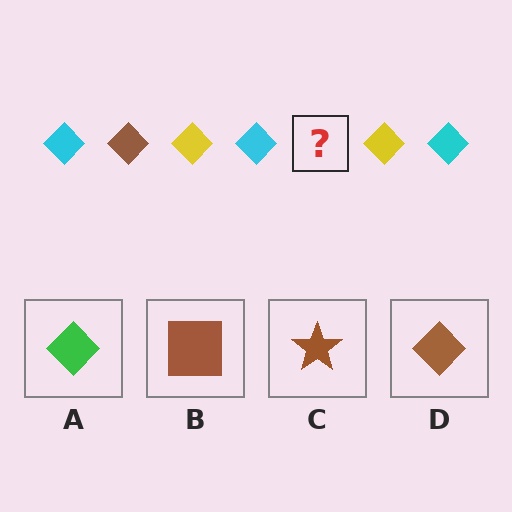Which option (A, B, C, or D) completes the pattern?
D.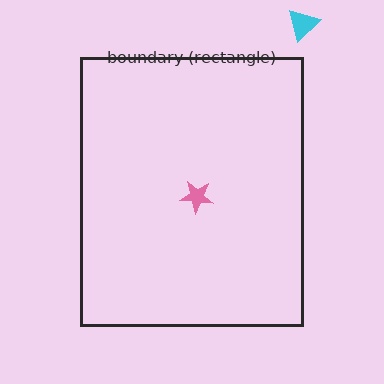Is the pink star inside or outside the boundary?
Inside.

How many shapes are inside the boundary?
1 inside, 1 outside.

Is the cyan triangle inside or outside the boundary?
Outside.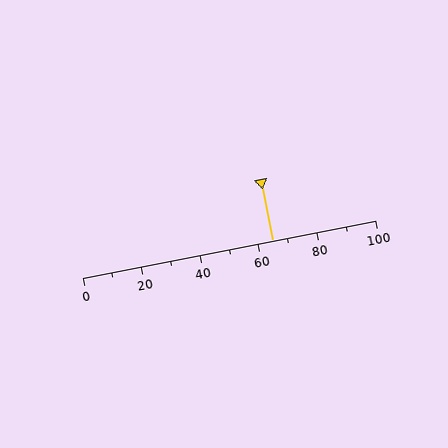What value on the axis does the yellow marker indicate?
The marker indicates approximately 65.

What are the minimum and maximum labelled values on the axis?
The axis runs from 0 to 100.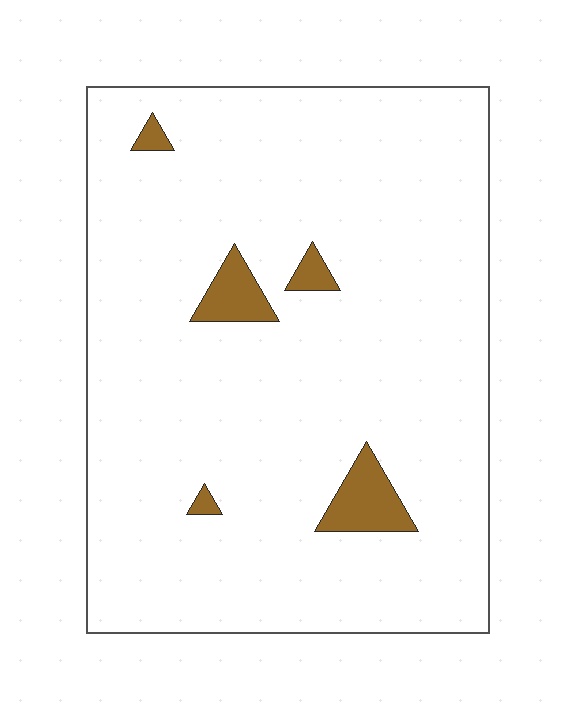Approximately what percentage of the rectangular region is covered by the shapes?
Approximately 5%.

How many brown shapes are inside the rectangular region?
5.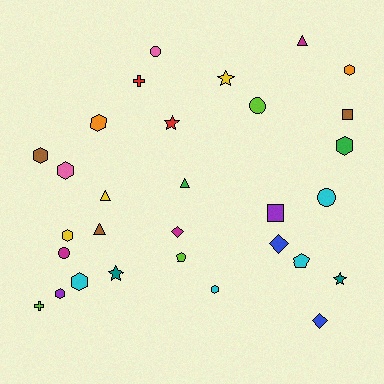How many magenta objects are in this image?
There are 3 magenta objects.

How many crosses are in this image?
There are 2 crosses.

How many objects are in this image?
There are 30 objects.